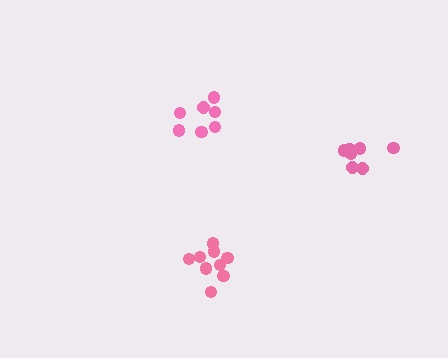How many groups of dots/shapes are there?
There are 3 groups.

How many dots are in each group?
Group 1: 7 dots, Group 2: 9 dots, Group 3: 7 dots (23 total).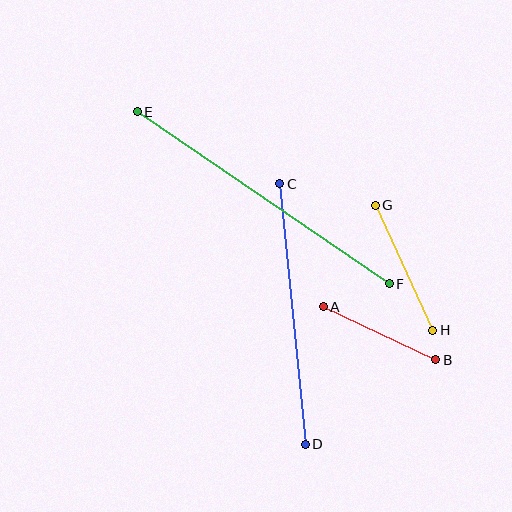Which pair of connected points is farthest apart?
Points E and F are farthest apart.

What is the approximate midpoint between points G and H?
The midpoint is at approximately (404, 268) pixels.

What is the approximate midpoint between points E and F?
The midpoint is at approximately (263, 198) pixels.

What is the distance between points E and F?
The distance is approximately 305 pixels.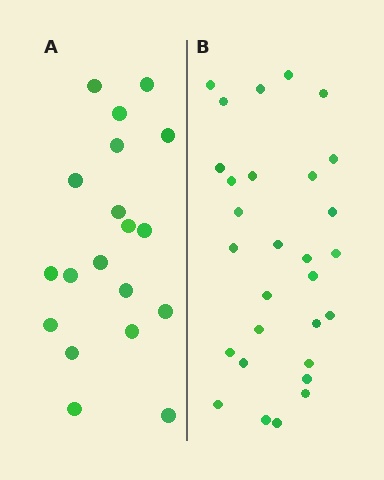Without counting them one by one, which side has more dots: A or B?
Region B (the right region) has more dots.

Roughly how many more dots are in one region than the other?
Region B has roughly 10 or so more dots than region A.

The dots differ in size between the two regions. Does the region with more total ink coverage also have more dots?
No. Region A has more total ink coverage because its dots are larger, but region B actually contains more individual dots. Total area can be misleading — the number of items is what matters here.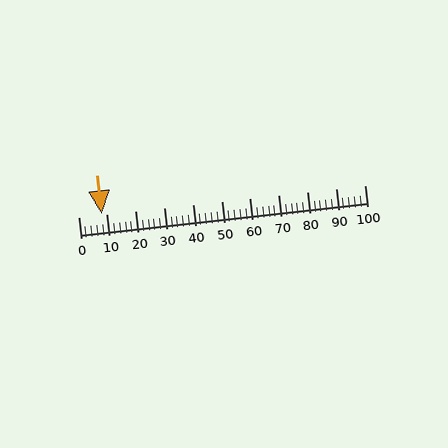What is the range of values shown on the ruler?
The ruler shows values from 0 to 100.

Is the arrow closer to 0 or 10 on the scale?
The arrow is closer to 10.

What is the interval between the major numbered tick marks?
The major tick marks are spaced 10 units apart.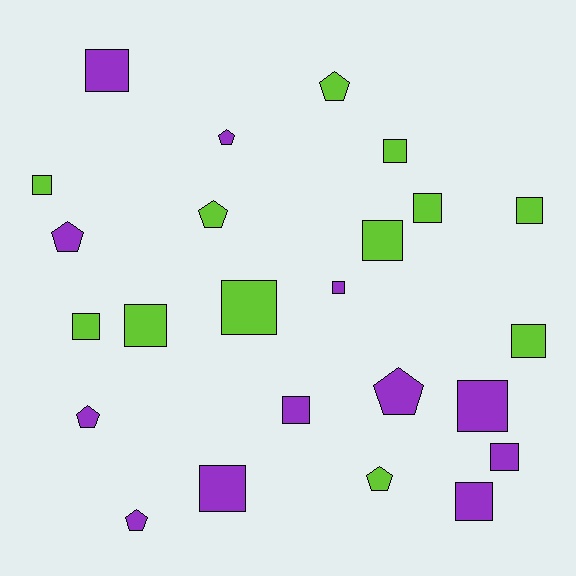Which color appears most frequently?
Purple, with 12 objects.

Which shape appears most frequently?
Square, with 16 objects.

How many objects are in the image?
There are 24 objects.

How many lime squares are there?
There are 9 lime squares.